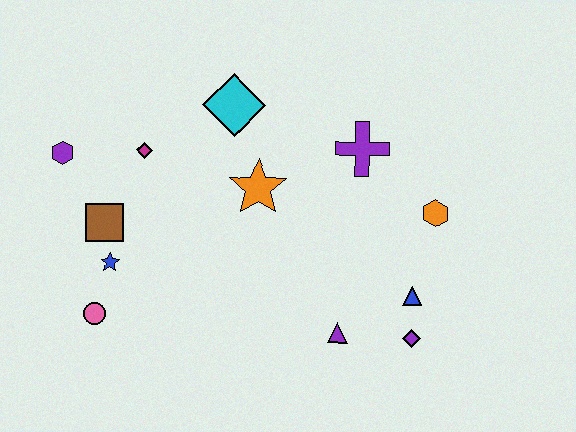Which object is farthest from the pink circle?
The orange hexagon is farthest from the pink circle.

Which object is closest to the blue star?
The brown square is closest to the blue star.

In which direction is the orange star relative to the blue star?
The orange star is to the right of the blue star.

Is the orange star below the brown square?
No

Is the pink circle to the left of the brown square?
Yes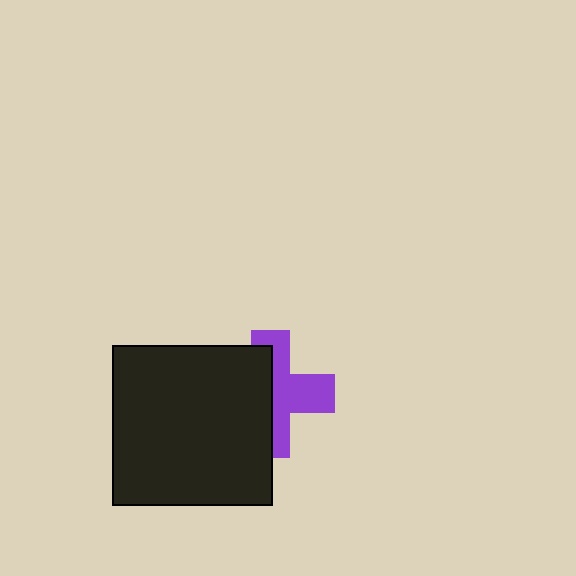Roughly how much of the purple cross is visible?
About half of it is visible (roughly 50%).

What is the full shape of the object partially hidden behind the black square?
The partially hidden object is a purple cross.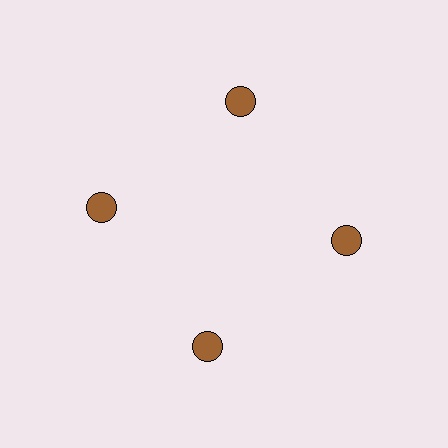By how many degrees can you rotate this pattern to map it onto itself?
The pattern maps onto itself every 90 degrees of rotation.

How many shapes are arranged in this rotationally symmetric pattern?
There are 4 shapes, arranged in 4 groups of 1.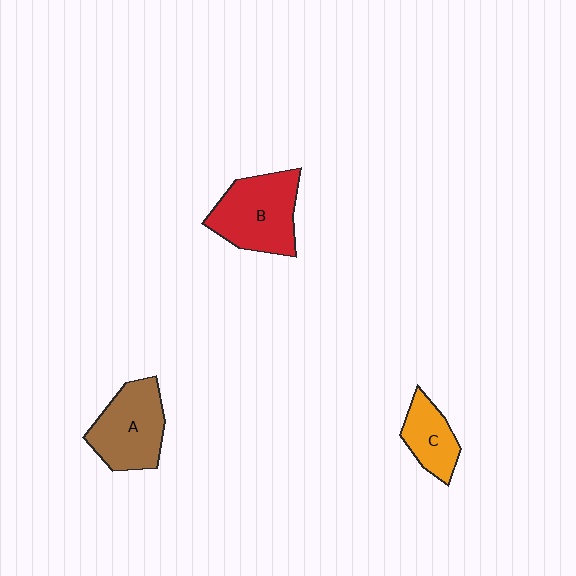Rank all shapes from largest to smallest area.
From largest to smallest: B (red), A (brown), C (orange).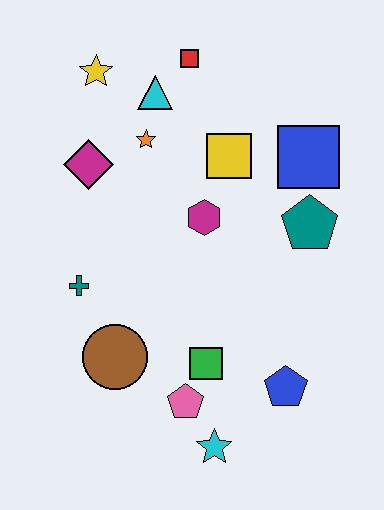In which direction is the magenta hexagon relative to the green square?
The magenta hexagon is above the green square.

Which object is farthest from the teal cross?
The blue square is farthest from the teal cross.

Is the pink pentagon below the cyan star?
No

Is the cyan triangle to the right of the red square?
No